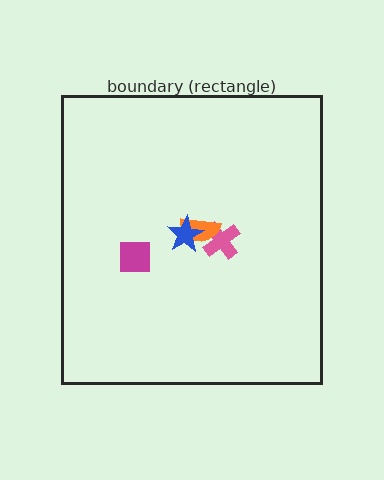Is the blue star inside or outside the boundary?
Inside.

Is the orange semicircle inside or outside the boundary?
Inside.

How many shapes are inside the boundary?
4 inside, 0 outside.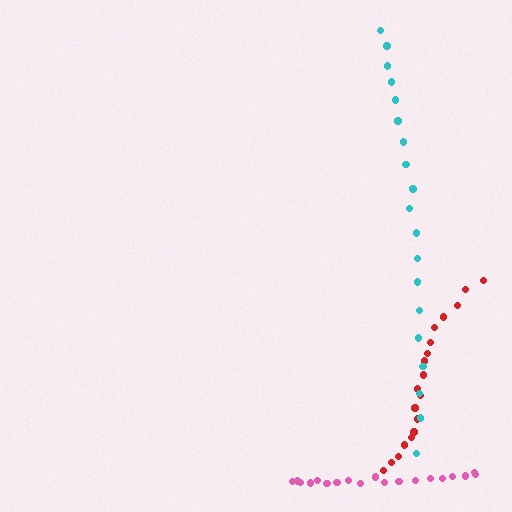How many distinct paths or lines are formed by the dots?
There are 3 distinct paths.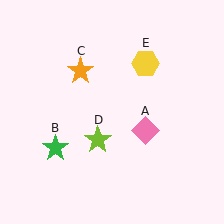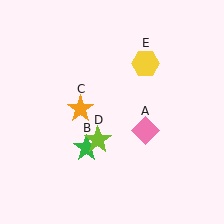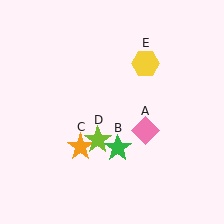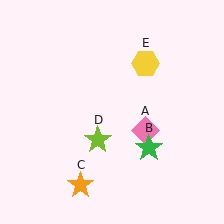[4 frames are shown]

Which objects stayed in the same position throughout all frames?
Pink diamond (object A) and lime star (object D) and yellow hexagon (object E) remained stationary.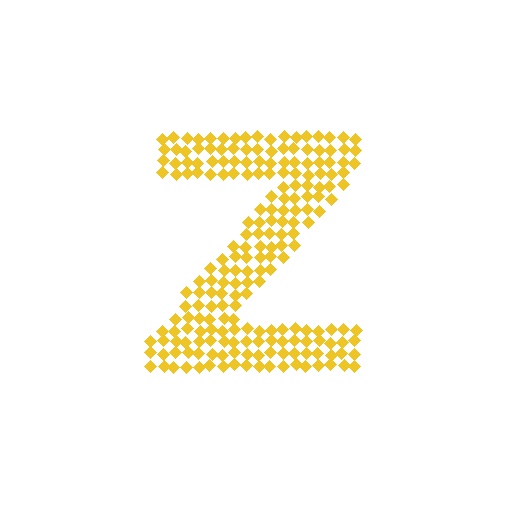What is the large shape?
The large shape is the letter Z.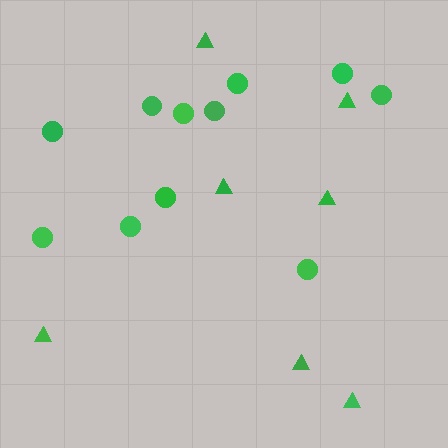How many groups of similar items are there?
There are 2 groups: one group of triangles (7) and one group of circles (11).